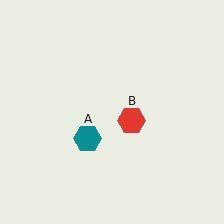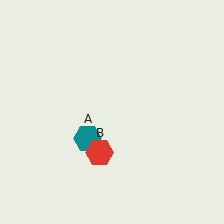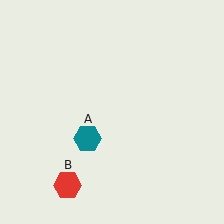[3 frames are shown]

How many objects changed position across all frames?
1 object changed position: red hexagon (object B).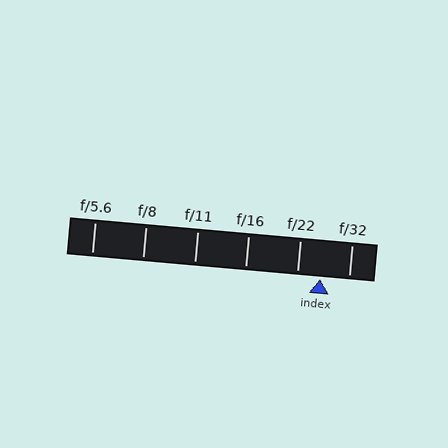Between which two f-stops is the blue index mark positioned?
The index mark is between f/22 and f/32.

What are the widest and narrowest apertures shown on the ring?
The widest aperture shown is f/5.6 and the narrowest is f/32.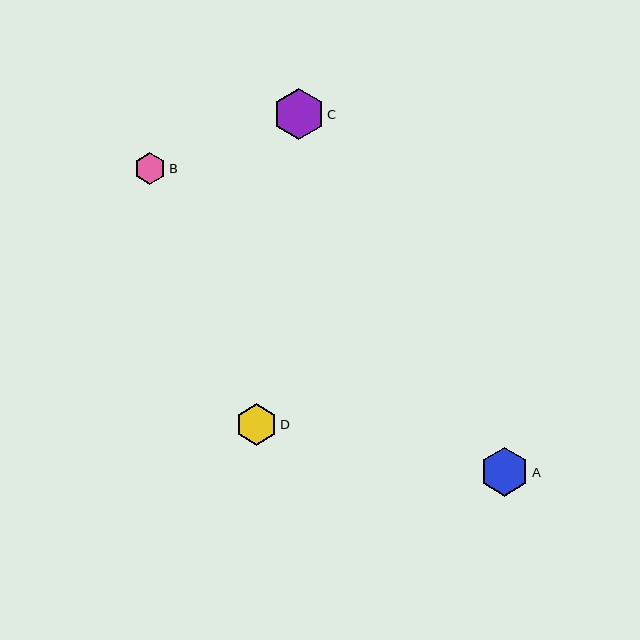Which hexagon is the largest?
Hexagon C is the largest with a size of approximately 51 pixels.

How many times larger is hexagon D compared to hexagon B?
Hexagon D is approximately 1.3 times the size of hexagon B.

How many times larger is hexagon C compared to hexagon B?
Hexagon C is approximately 1.6 times the size of hexagon B.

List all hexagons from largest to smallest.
From largest to smallest: C, A, D, B.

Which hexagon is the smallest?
Hexagon B is the smallest with a size of approximately 31 pixels.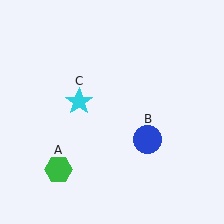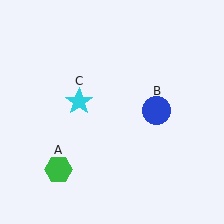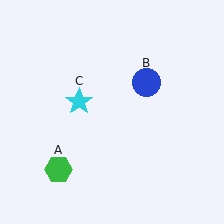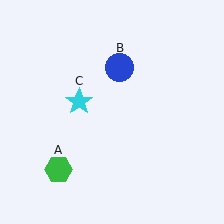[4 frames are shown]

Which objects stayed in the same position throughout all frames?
Green hexagon (object A) and cyan star (object C) remained stationary.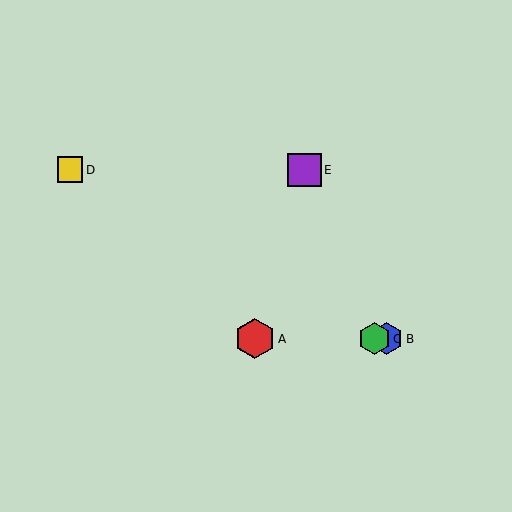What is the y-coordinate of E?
Object E is at y≈170.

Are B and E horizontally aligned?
No, B is at y≈339 and E is at y≈170.